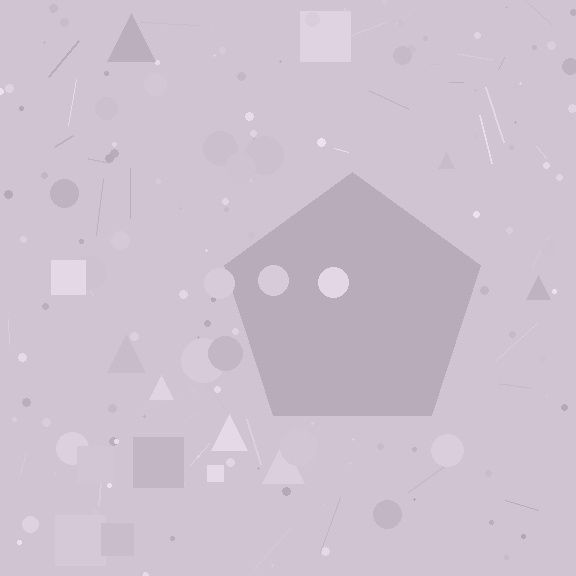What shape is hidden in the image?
A pentagon is hidden in the image.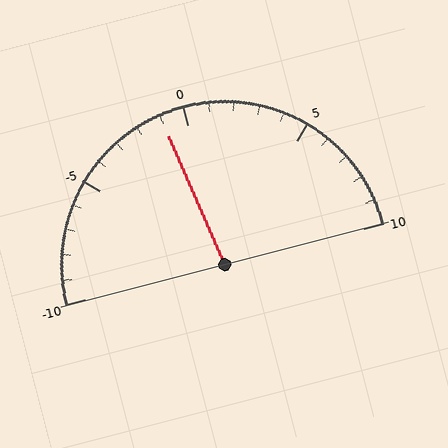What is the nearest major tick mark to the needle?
The nearest major tick mark is 0.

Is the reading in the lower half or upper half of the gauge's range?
The reading is in the lower half of the range (-10 to 10).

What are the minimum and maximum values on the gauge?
The gauge ranges from -10 to 10.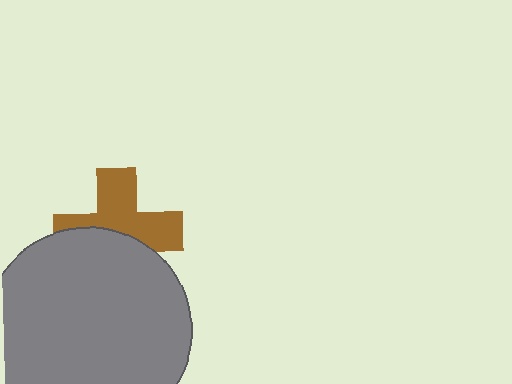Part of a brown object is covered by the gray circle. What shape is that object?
It is a cross.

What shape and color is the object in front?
The object in front is a gray circle.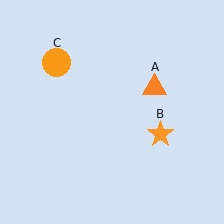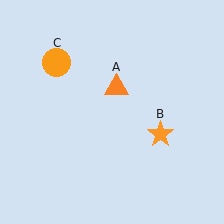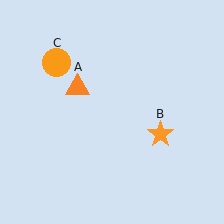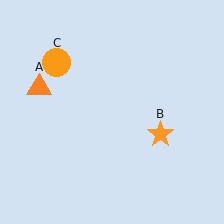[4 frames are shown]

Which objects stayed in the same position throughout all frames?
Orange star (object B) and orange circle (object C) remained stationary.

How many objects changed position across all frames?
1 object changed position: orange triangle (object A).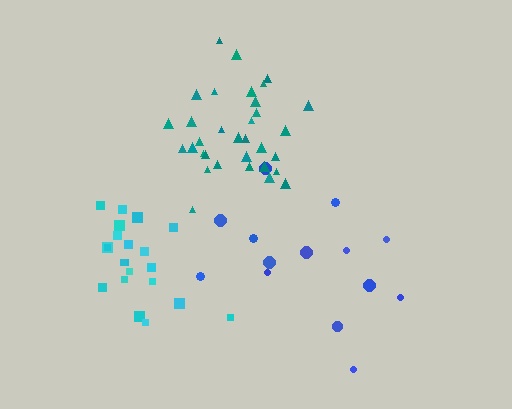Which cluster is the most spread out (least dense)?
Blue.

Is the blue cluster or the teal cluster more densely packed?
Teal.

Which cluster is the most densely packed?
Cyan.